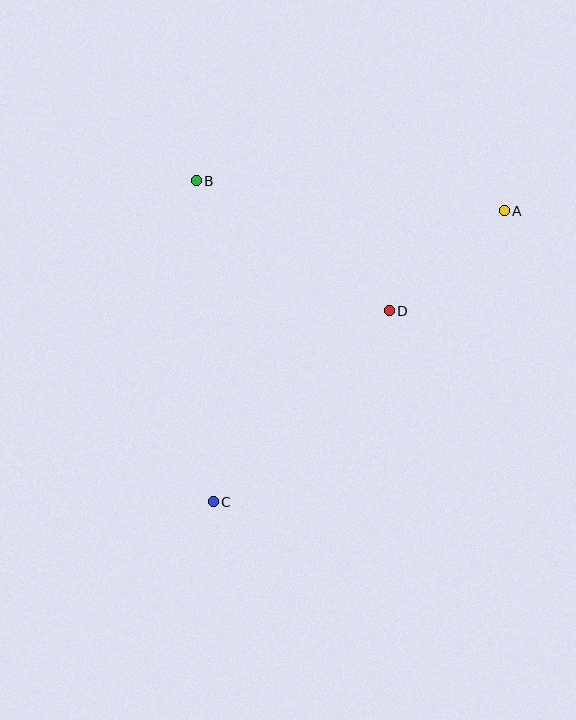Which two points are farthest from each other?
Points A and C are farthest from each other.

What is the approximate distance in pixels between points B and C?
The distance between B and C is approximately 322 pixels.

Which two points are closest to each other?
Points A and D are closest to each other.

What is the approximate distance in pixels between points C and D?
The distance between C and D is approximately 260 pixels.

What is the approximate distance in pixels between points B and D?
The distance between B and D is approximately 233 pixels.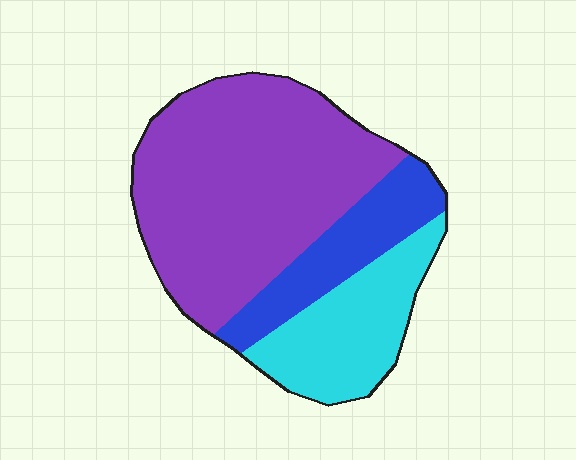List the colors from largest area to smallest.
From largest to smallest: purple, cyan, blue.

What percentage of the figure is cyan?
Cyan covers around 25% of the figure.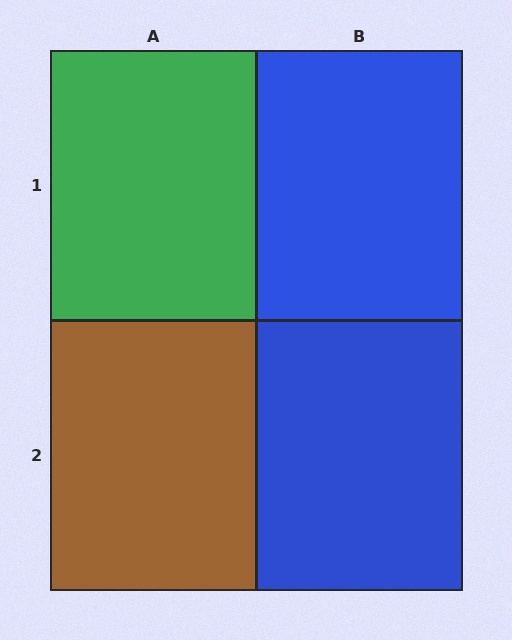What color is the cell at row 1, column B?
Blue.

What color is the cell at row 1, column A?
Green.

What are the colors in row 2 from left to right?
Brown, blue.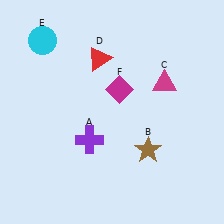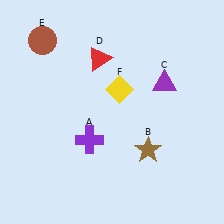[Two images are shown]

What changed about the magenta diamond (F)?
In Image 1, F is magenta. In Image 2, it changed to yellow.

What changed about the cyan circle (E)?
In Image 1, E is cyan. In Image 2, it changed to brown.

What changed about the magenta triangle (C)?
In Image 1, C is magenta. In Image 2, it changed to purple.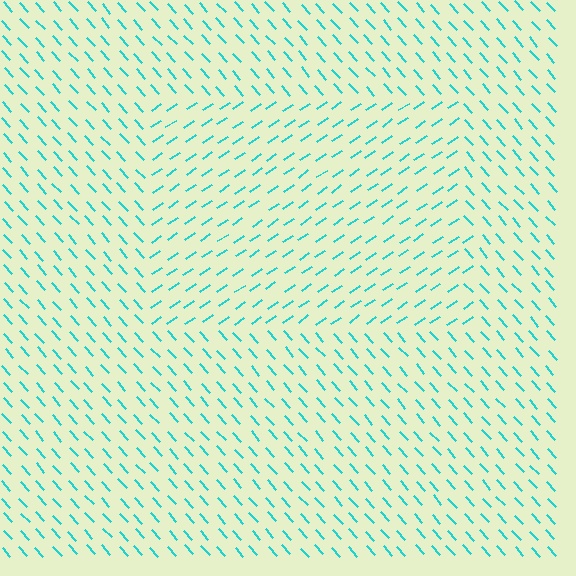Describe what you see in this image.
The image is filled with small cyan line segments. A rectangle region in the image has lines oriented differently from the surrounding lines, creating a visible texture boundary.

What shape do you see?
I see a rectangle.